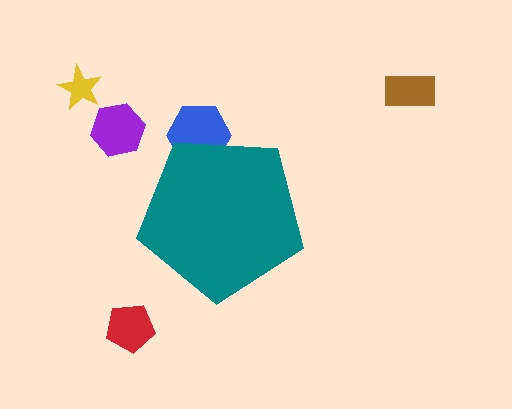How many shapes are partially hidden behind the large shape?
1 shape is partially hidden.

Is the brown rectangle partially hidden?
No, the brown rectangle is fully visible.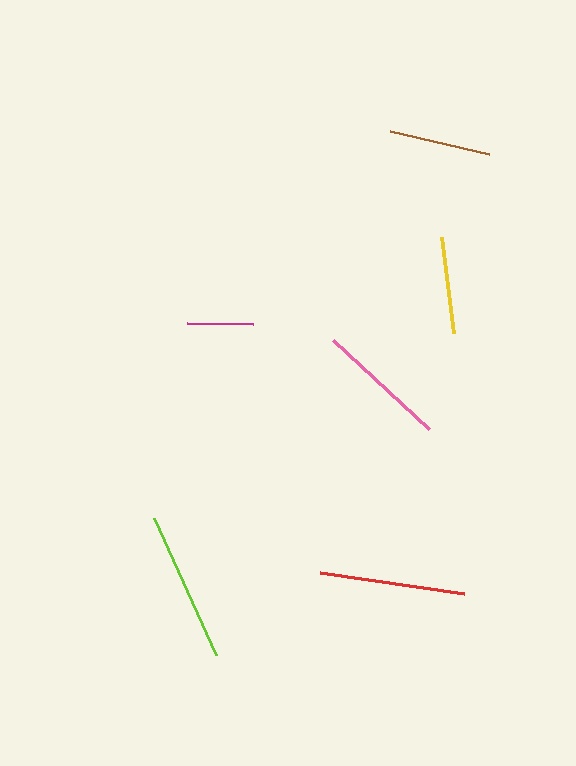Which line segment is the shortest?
The magenta line is the shortest at approximately 66 pixels.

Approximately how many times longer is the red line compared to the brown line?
The red line is approximately 1.4 times the length of the brown line.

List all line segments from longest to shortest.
From longest to shortest: lime, red, pink, brown, yellow, magenta.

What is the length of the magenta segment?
The magenta segment is approximately 66 pixels long.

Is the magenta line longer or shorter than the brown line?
The brown line is longer than the magenta line.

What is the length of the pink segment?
The pink segment is approximately 132 pixels long.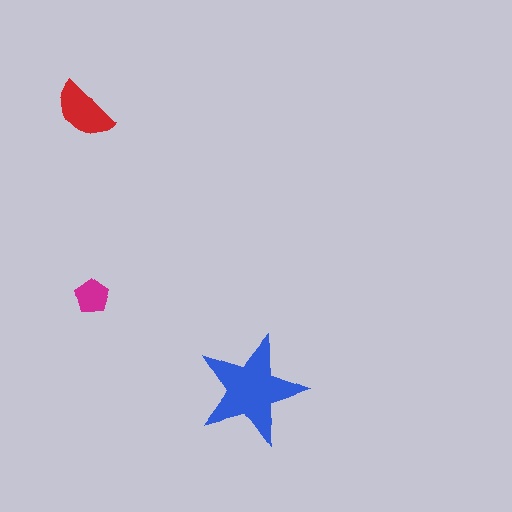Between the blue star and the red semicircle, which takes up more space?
The blue star.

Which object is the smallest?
The magenta pentagon.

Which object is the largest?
The blue star.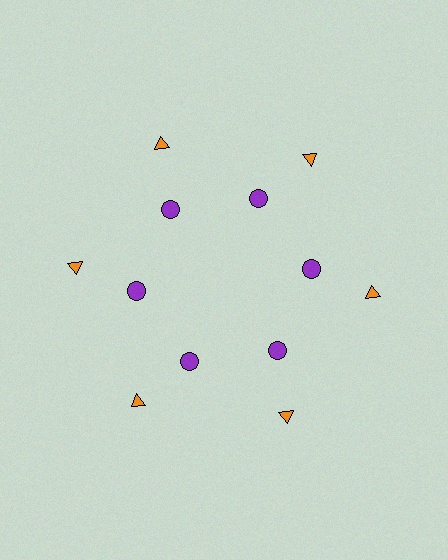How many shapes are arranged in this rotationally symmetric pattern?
There are 12 shapes, arranged in 6 groups of 2.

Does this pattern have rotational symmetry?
Yes, this pattern has 6-fold rotational symmetry. It looks the same after rotating 60 degrees around the center.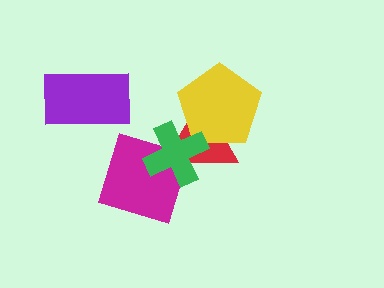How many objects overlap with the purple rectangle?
0 objects overlap with the purple rectangle.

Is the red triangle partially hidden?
Yes, it is partially covered by another shape.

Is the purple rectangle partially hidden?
No, no other shape covers it.